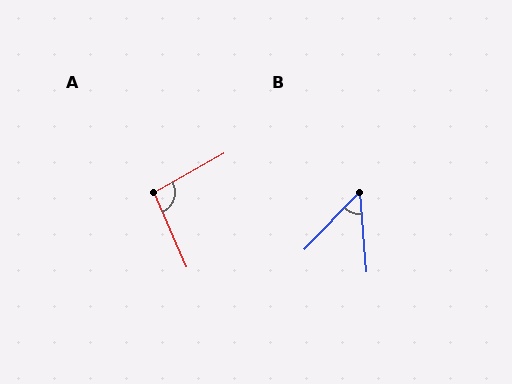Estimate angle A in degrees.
Approximately 96 degrees.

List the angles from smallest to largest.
B (49°), A (96°).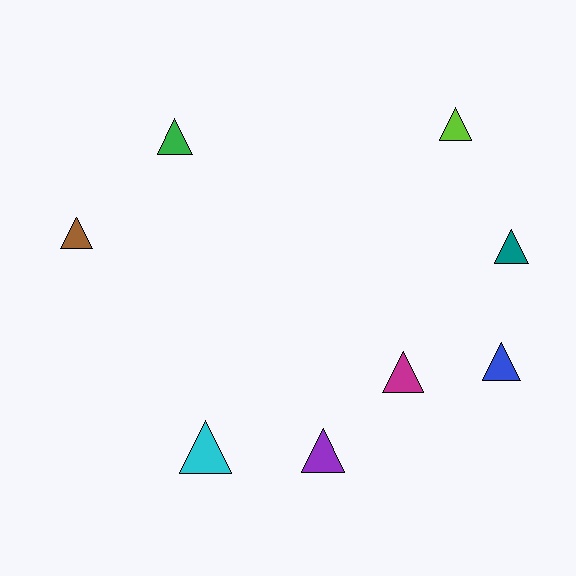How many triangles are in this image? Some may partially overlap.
There are 8 triangles.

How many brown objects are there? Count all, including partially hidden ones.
There is 1 brown object.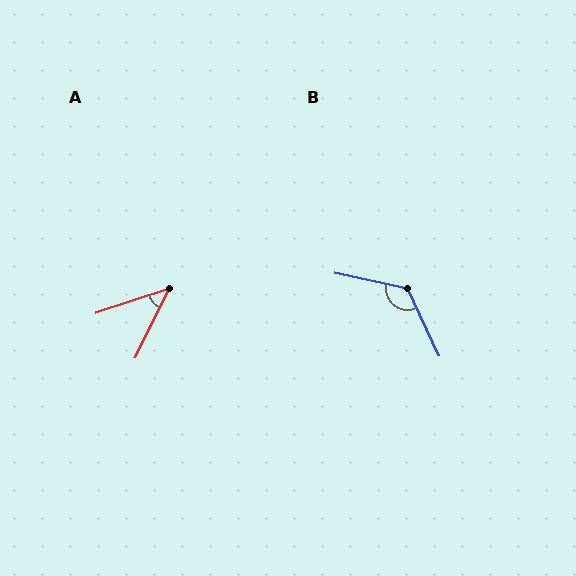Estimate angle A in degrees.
Approximately 45 degrees.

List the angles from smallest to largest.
A (45°), B (127°).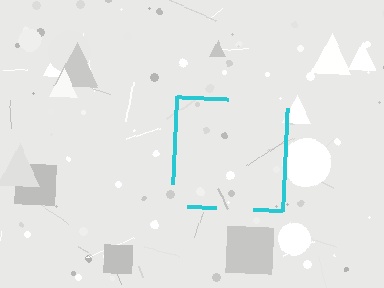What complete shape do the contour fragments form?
The contour fragments form a square.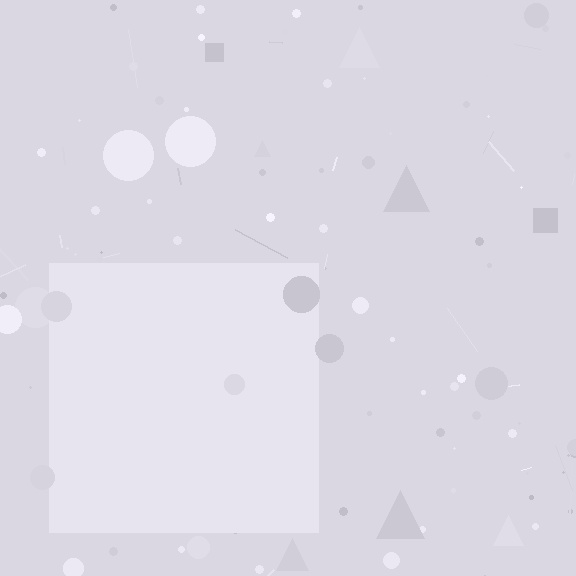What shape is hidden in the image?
A square is hidden in the image.